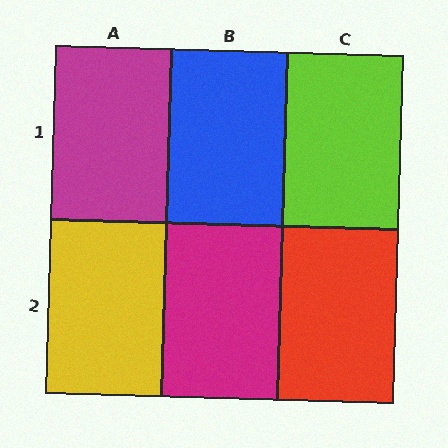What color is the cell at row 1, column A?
Magenta.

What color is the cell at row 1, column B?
Blue.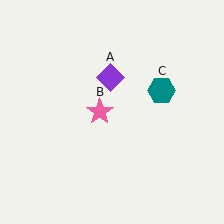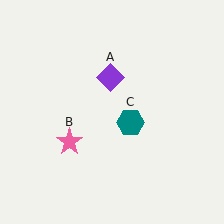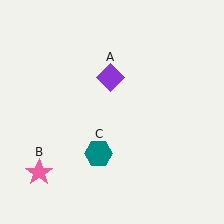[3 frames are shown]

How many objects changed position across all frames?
2 objects changed position: pink star (object B), teal hexagon (object C).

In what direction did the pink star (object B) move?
The pink star (object B) moved down and to the left.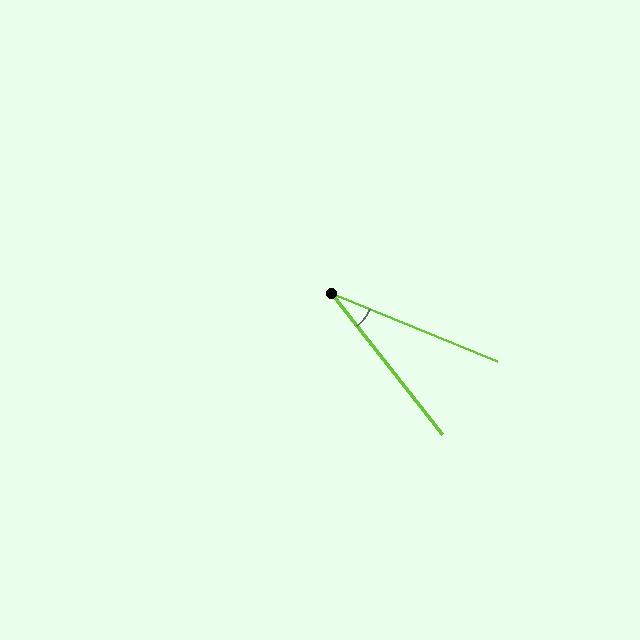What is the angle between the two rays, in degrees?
Approximately 30 degrees.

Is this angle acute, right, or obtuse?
It is acute.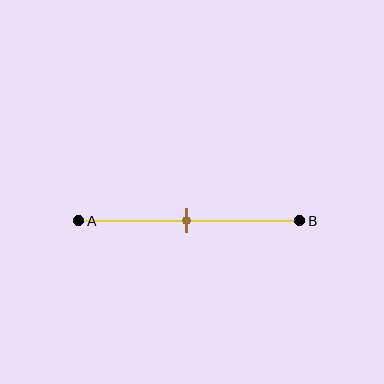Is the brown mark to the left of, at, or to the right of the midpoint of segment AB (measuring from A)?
The brown mark is approximately at the midpoint of segment AB.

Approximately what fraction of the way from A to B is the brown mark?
The brown mark is approximately 50% of the way from A to B.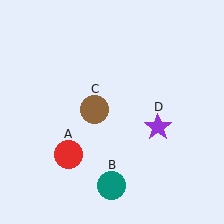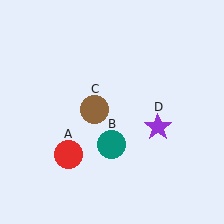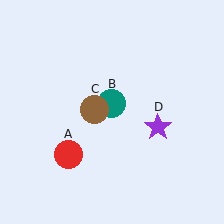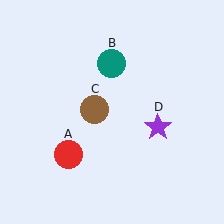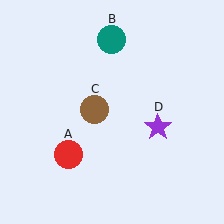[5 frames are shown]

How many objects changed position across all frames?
1 object changed position: teal circle (object B).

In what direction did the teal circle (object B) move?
The teal circle (object B) moved up.